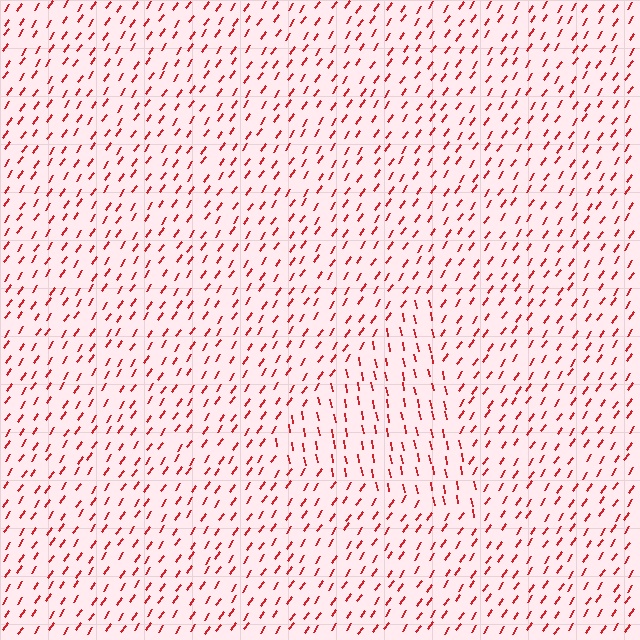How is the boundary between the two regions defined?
The boundary is defined purely by a change in line orientation (approximately 45 degrees difference). All lines are the same color and thickness.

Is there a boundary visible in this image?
Yes, there is a texture boundary formed by a change in line orientation.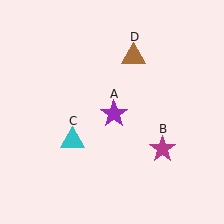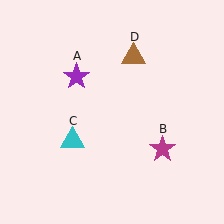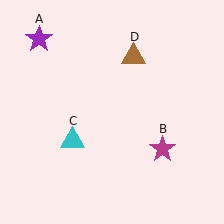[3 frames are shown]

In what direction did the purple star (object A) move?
The purple star (object A) moved up and to the left.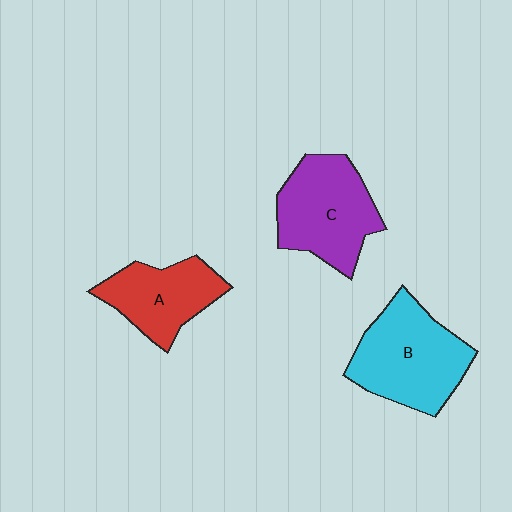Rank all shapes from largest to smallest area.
From largest to smallest: B (cyan), C (purple), A (red).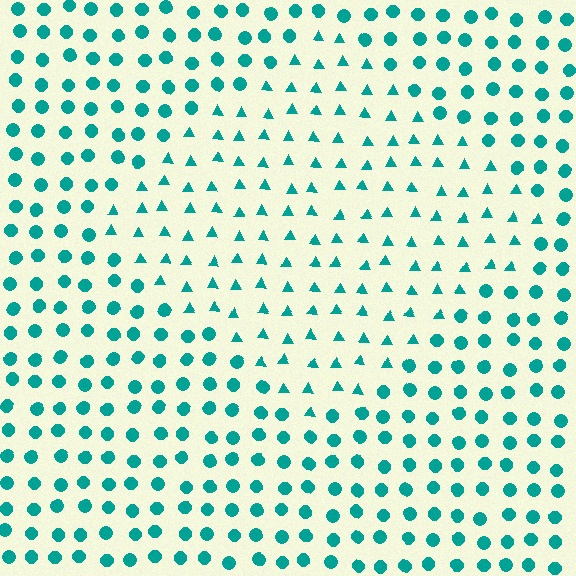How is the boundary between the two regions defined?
The boundary is defined by a change in element shape: triangles inside vs. circles outside. All elements share the same color and spacing.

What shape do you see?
I see a diamond.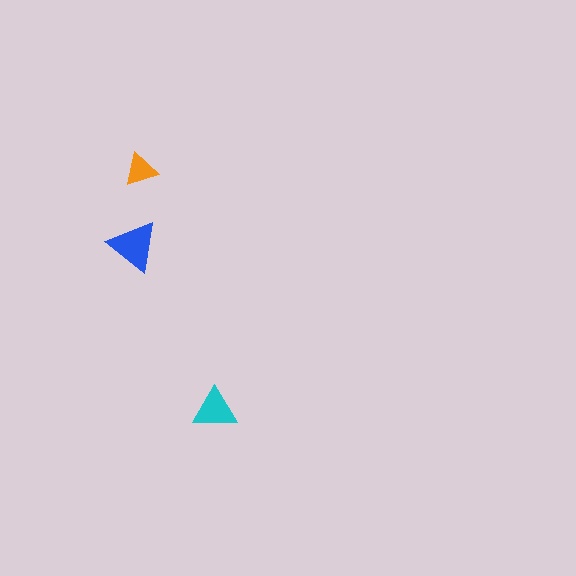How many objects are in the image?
There are 3 objects in the image.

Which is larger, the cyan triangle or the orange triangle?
The cyan one.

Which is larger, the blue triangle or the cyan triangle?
The blue one.